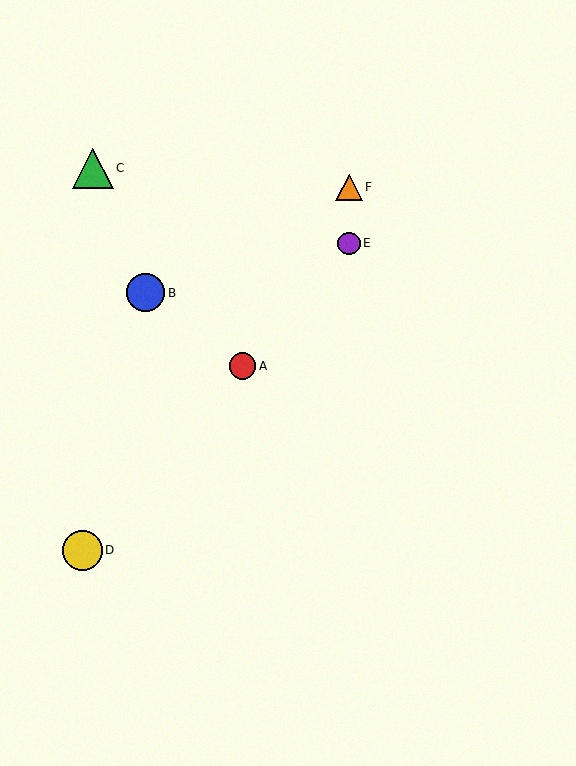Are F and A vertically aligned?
No, F is at x≈349 and A is at x≈243.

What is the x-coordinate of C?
Object C is at x≈93.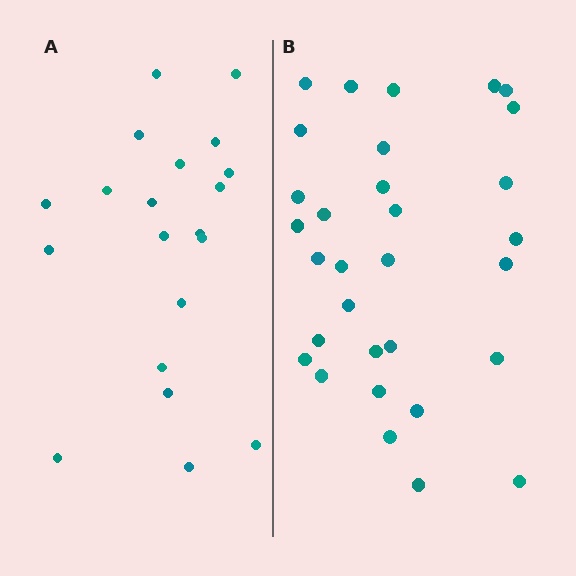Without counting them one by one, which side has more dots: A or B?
Region B (the right region) has more dots.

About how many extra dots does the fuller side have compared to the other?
Region B has roughly 12 or so more dots than region A.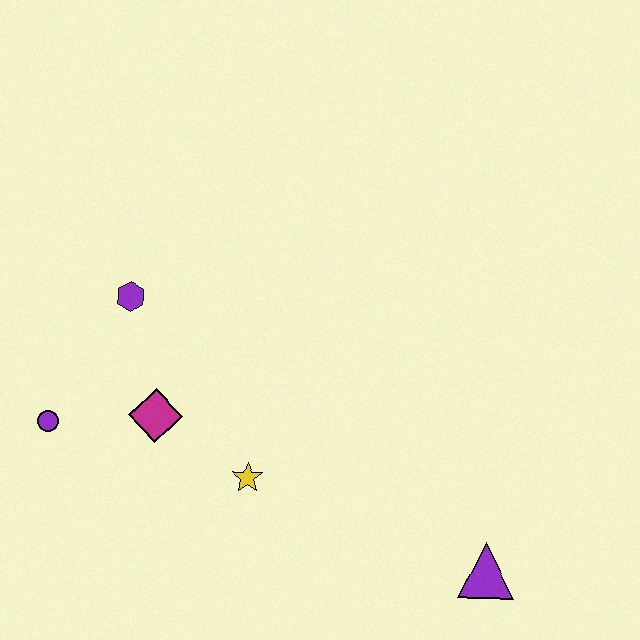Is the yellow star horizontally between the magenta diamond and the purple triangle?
Yes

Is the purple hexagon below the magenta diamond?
No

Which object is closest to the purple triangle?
The yellow star is closest to the purple triangle.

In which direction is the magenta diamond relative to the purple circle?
The magenta diamond is to the right of the purple circle.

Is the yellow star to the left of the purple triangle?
Yes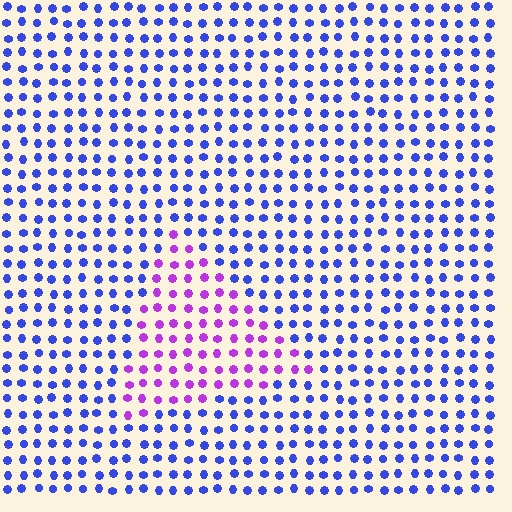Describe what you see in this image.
The image is filled with small blue elements in a uniform arrangement. A triangle-shaped region is visible where the elements are tinted to a slightly different hue, forming a subtle color boundary.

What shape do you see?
I see a triangle.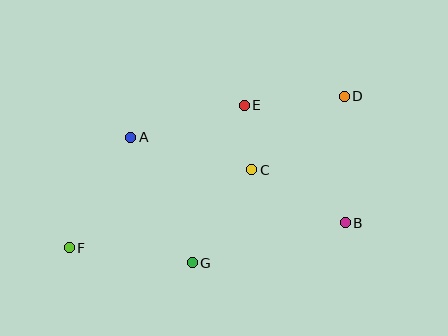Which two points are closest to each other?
Points C and E are closest to each other.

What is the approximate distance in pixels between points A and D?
The distance between A and D is approximately 217 pixels.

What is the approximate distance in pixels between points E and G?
The distance between E and G is approximately 166 pixels.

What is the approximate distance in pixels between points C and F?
The distance between C and F is approximately 198 pixels.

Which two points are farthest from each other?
Points D and F are farthest from each other.